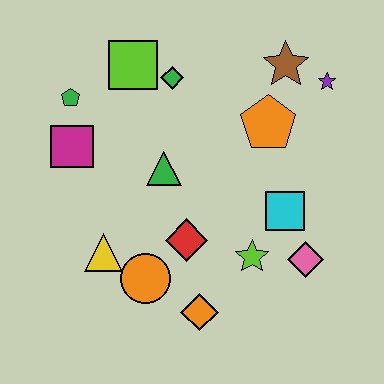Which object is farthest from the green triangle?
The purple star is farthest from the green triangle.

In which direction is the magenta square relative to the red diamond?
The magenta square is to the left of the red diamond.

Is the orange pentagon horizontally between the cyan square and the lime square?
Yes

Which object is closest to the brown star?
The purple star is closest to the brown star.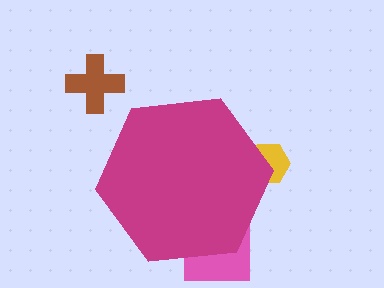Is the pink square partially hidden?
Yes, the pink square is partially hidden behind the magenta hexagon.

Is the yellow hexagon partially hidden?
Yes, the yellow hexagon is partially hidden behind the magenta hexagon.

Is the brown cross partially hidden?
No, the brown cross is fully visible.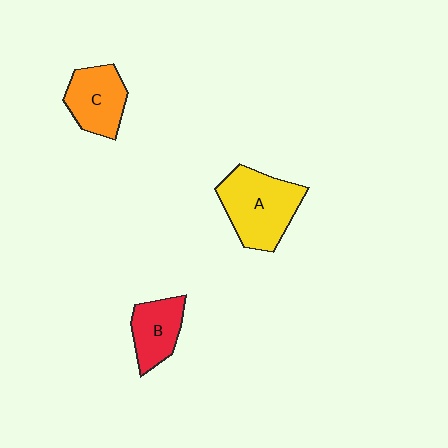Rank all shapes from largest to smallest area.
From largest to smallest: A (yellow), C (orange), B (red).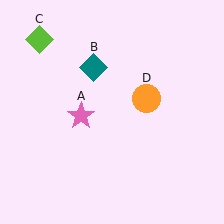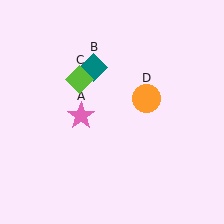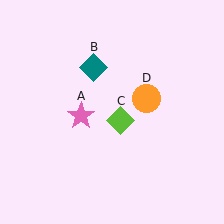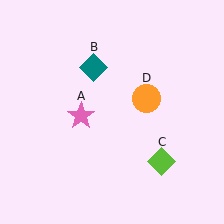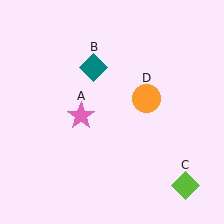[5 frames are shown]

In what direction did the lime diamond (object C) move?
The lime diamond (object C) moved down and to the right.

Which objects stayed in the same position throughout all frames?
Pink star (object A) and teal diamond (object B) and orange circle (object D) remained stationary.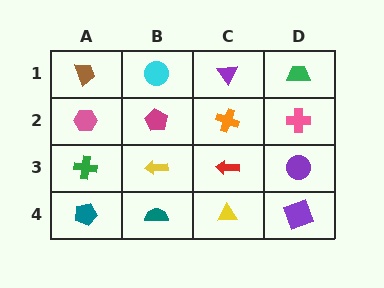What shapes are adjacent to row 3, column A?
A pink hexagon (row 2, column A), a teal pentagon (row 4, column A), a yellow arrow (row 3, column B).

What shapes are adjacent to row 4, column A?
A green cross (row 3, column A), a teal semicircle (row 4, column B).